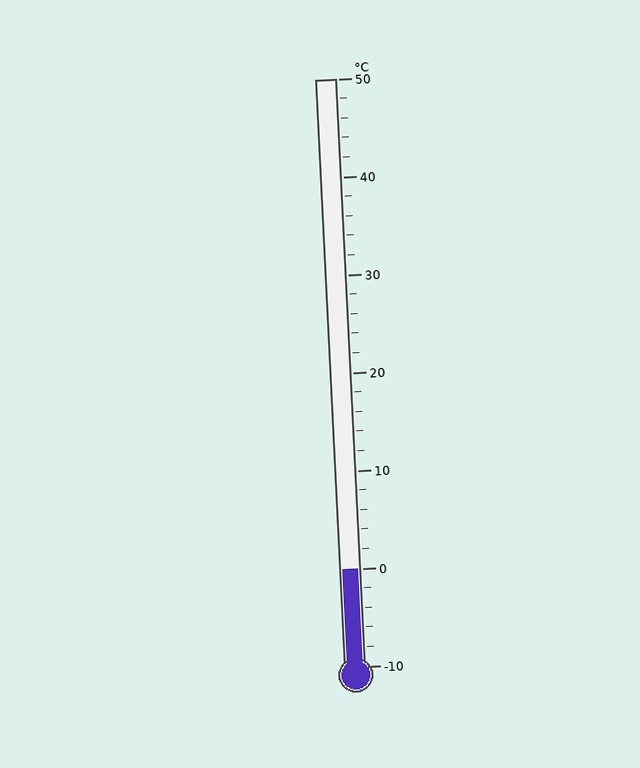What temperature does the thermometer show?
The thermometer shows approximately 0°C.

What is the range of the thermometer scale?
The thermometer scale ranges from -10°C to 50°C.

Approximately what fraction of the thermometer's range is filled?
The thermometer is filled to approximately 15% of its range.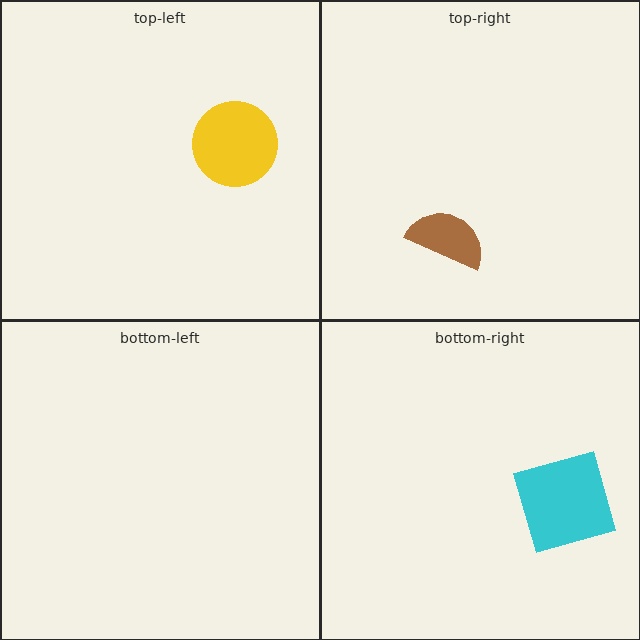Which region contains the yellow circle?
The top-left region.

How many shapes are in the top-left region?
1.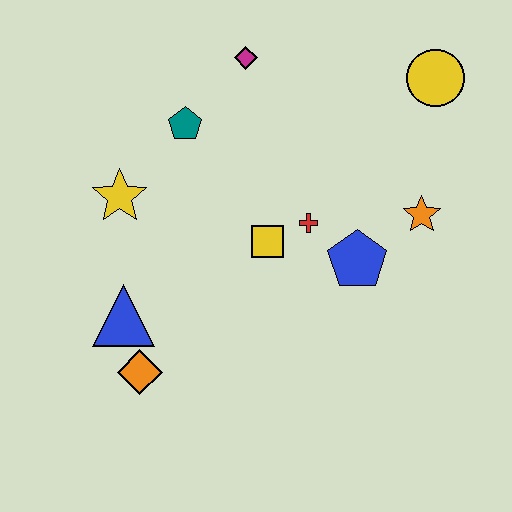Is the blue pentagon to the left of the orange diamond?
No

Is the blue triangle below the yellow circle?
Yes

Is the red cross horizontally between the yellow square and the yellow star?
No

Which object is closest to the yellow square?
The red cross is closest to the yellow square.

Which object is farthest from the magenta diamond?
The orange diamond is farthest from the magenta diamond.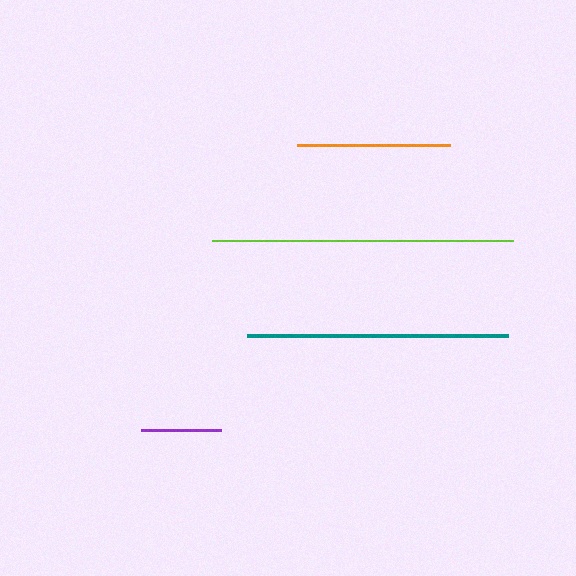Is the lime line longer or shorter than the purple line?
The lime line is longer than the purple line.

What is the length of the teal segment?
The teal segment is approximately 261 pixels long.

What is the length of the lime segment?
The lime segment is approximately 301 pixels long.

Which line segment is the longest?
The lime line is the longest at approximately 301 pixels.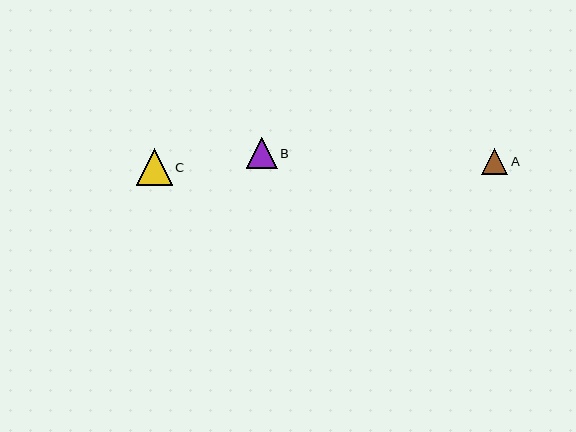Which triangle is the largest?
Triangle C is the largest with a size of approximately 36 pixels.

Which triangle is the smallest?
Triangle A is the smallest with a size of approximately 26 pixels.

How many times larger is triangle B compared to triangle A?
Triangle B is approximately 1.2 times the size of triangle A.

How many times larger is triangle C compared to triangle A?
Triangle C is approximately 1.4 times the size of triangle A.